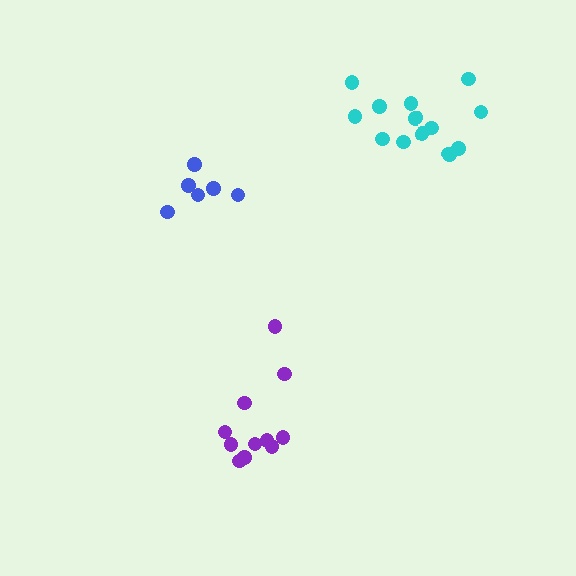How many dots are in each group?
Group 1: 7 dots, Group 2: 11 dots, Group 3: 13 dots (31 total).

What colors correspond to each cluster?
The clusters are colored: blue, purple, cyan.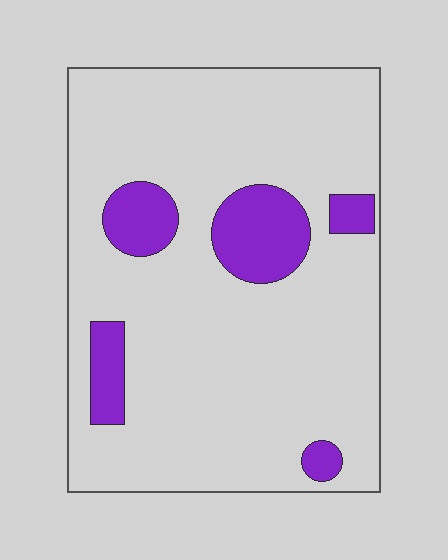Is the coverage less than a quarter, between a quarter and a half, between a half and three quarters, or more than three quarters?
Less than a quarter.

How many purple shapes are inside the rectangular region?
5.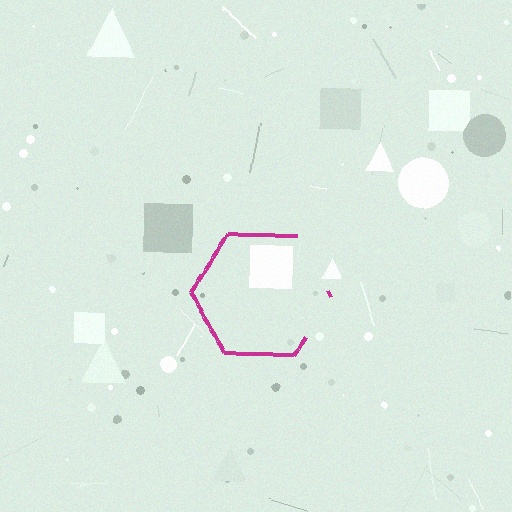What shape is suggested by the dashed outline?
The dashed outline suggests a hexagon.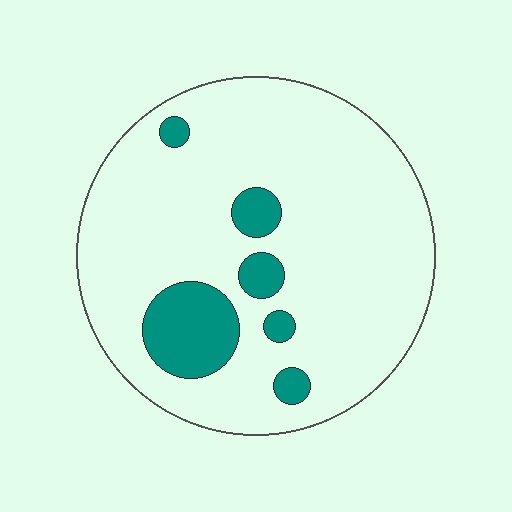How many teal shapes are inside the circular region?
6.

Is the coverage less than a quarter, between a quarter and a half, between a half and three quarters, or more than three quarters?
Less than a quarter.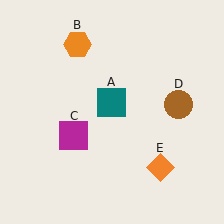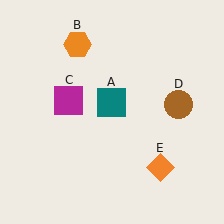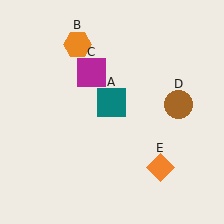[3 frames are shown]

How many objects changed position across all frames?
1 object changed position: magenta square (object C).